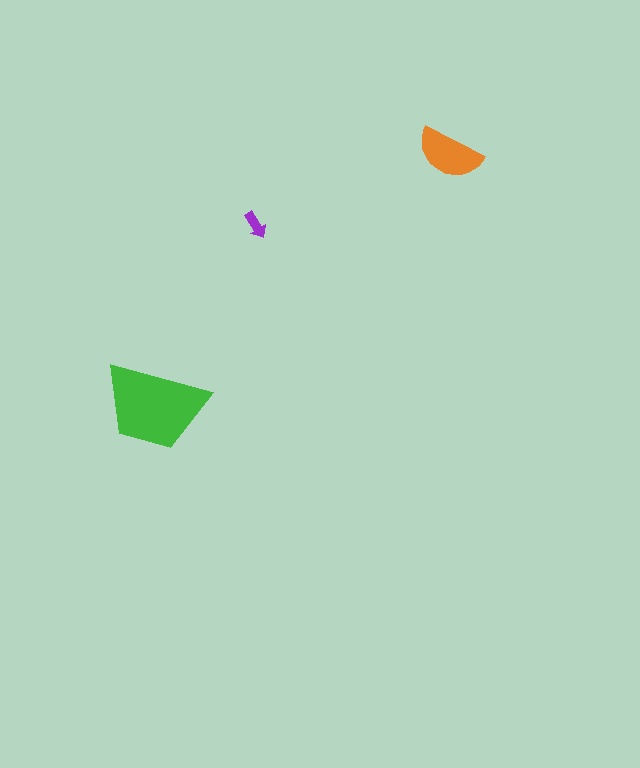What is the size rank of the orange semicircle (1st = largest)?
2nd.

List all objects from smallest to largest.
The purple arrow, the orange semicircle, the green trapezoid.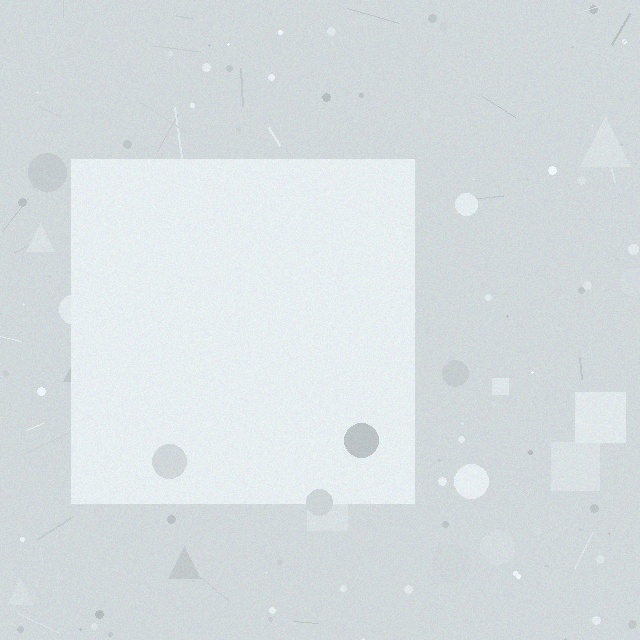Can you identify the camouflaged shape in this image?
The camouflaged shape is a square.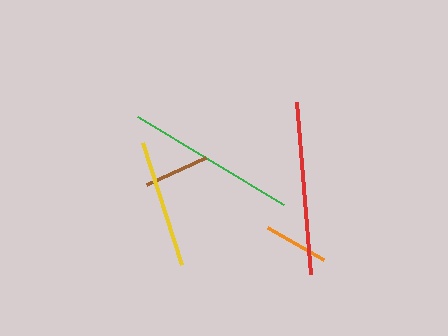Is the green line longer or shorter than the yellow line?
The green line is longer than the yellow line.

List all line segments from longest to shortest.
From longest to shortest: red, green, yellow, brown, orange.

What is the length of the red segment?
The red segment is approximately 173 pixels long.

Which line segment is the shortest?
The orange line is the shortest at approximately 65 pixels.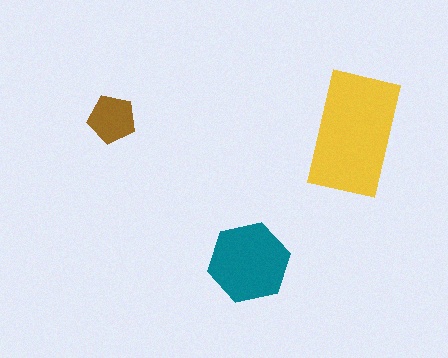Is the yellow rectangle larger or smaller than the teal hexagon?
Larger.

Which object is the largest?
The yellow rectangle.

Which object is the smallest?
The brown pentagon.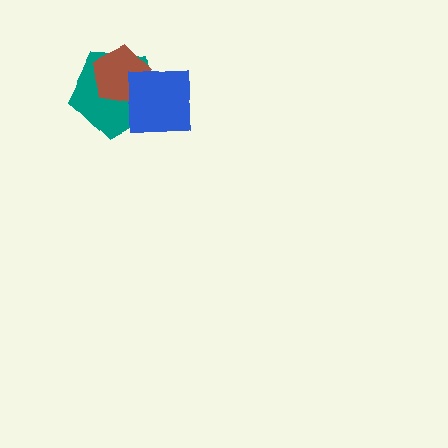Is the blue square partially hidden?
No, no other shape covers it.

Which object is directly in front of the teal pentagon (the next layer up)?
The brown pentagon is directly in front of the teal pentagon.